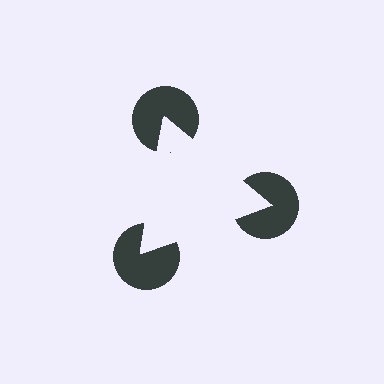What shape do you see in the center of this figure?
An illusory triangle — its edges are inferred from the aligned wedge cuts in the pac-man discs, not physically drawn.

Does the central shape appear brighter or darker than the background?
It typically appears slightly brighter than the background, even though no actual brightness change is drawn.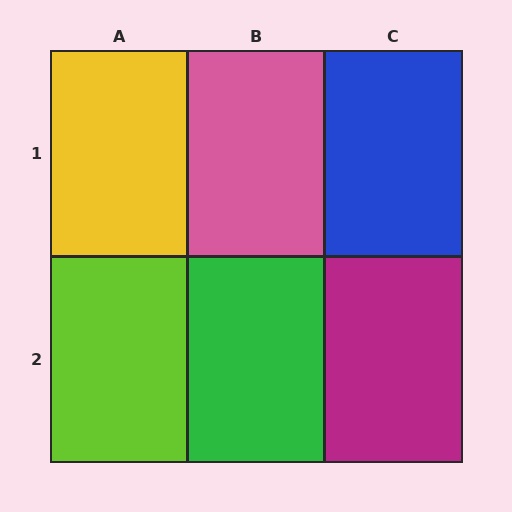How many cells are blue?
1 cell is blue.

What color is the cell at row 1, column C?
Blue.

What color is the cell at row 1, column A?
Yellow.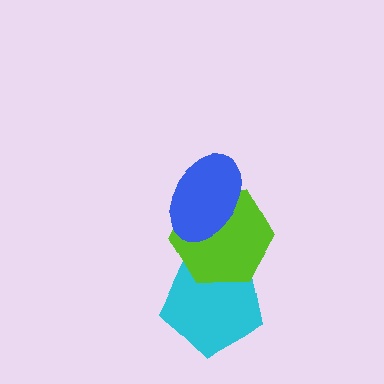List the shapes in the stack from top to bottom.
From top to bottom: the blue ellipse, the lime hexagon, the cyan pentagon.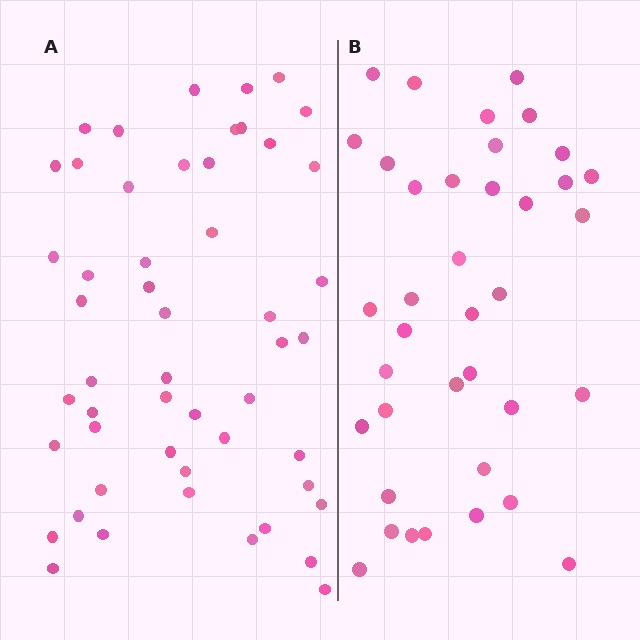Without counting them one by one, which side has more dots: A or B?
Region A (the left region) has more dots.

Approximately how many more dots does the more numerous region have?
Region A has approximately 15 more dots than region B.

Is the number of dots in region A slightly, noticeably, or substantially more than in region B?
Region A has noticeably more, but not dramatically so. The ratio is roughly 1.3 to 1.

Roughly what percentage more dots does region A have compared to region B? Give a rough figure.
About 35% more.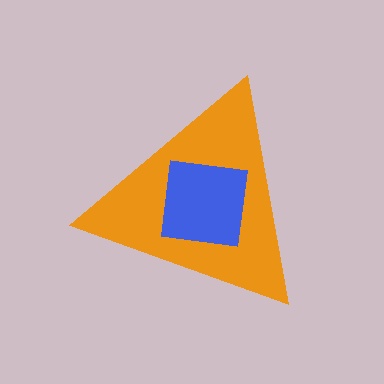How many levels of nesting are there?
2.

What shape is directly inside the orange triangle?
The blue square.